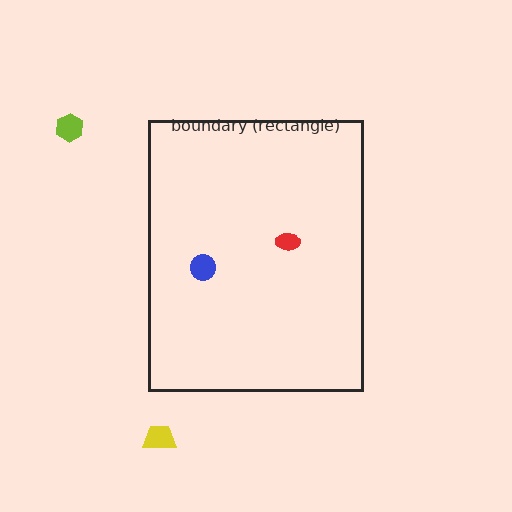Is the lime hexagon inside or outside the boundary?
Outside.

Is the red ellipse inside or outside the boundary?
Inside.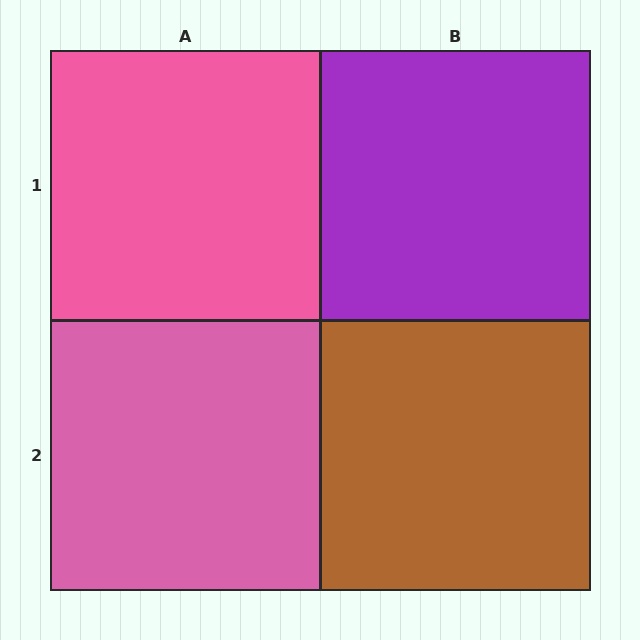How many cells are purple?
1 cell is purple.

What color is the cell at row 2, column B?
Brown.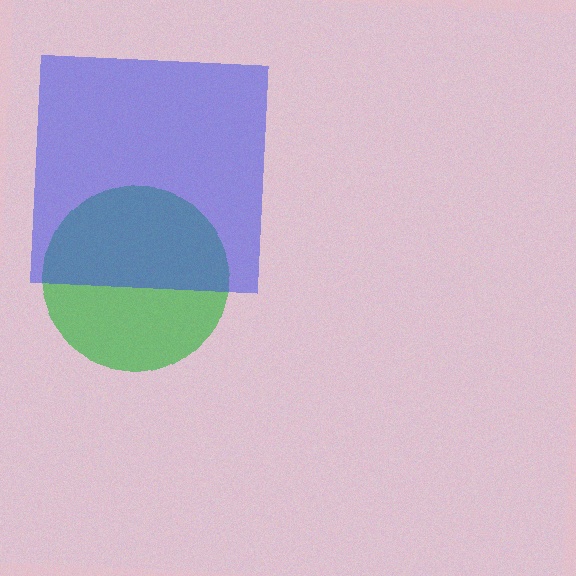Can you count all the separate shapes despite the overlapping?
Yes, there are 2 separate shapes.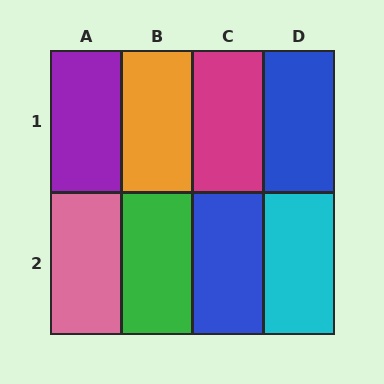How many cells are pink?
1 cell is pink.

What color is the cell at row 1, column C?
Magenta.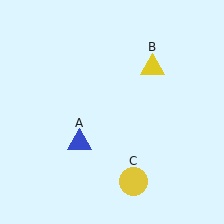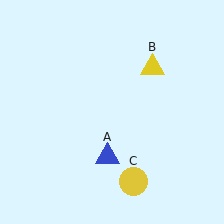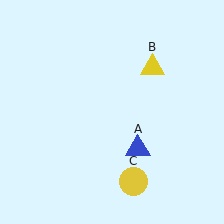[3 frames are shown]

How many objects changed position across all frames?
1 object changed position: blue triangle (object A).